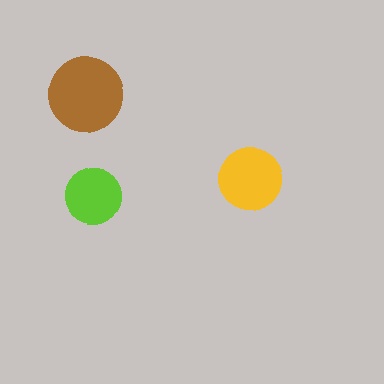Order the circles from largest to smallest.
the brown one, the yellow one, the lime one.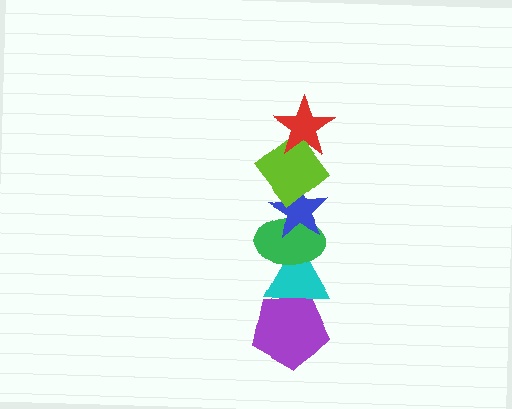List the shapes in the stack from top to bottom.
From top to bottom: the red star, the lime diamond, the blue star, the green ellipse, the cyan triangle, the purple pentagon.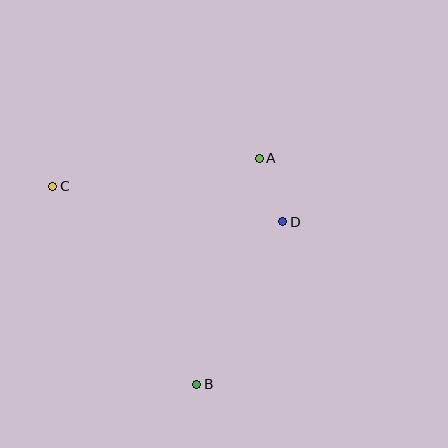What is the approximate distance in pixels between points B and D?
The distance between B and D is approximately 184 pixels.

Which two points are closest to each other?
Points A and D are closest to each other.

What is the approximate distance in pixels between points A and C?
The distance between A and C is approximately 209 pixels.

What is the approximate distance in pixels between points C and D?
The distance between C and D is approximately 233 pixels.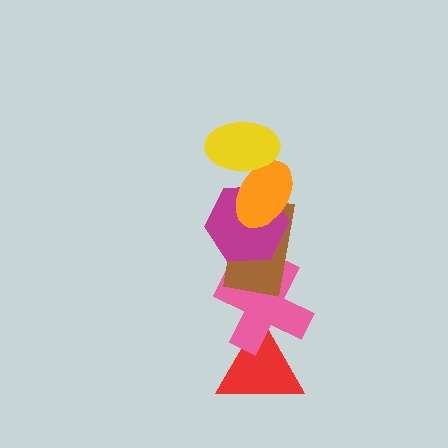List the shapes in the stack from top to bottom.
From top to bottom: the yellow ellipse, the orange ellipse, the magenta hexagon, the brown rectangle, the pink cross, the red triangle.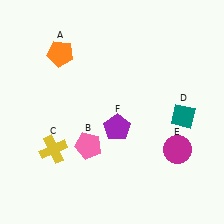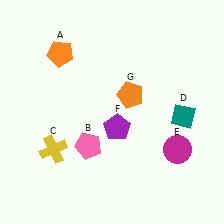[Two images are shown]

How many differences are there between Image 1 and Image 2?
There is 1 difference between the two images.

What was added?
An orange pentagon (G) was added in Image 2.